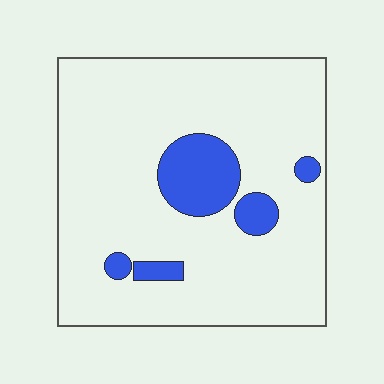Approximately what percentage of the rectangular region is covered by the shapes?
Approximately 15%.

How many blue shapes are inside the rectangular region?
5.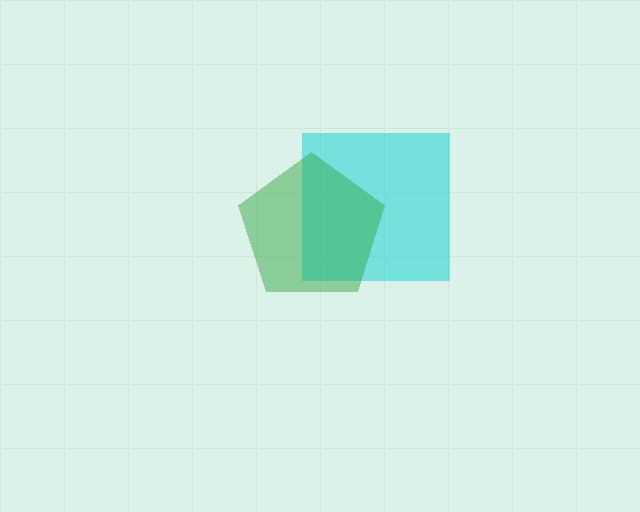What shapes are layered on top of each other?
The layered shapes are: a cyan square, a green pentagon.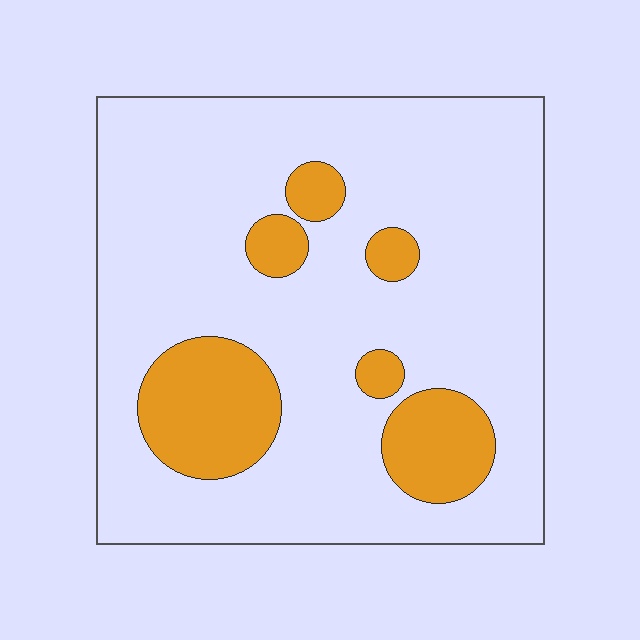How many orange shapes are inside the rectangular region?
6.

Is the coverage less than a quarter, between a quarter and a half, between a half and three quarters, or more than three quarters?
Less than a quarter.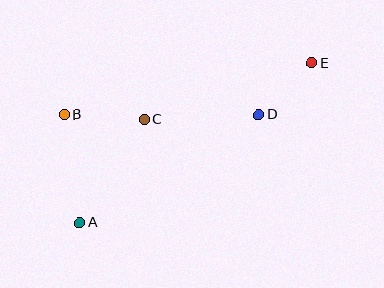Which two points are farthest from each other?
Points A and E are farthest from each other.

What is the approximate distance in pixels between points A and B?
The distance between A and B is approximately 109 pixels.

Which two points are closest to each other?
Points D and E are closest to each other.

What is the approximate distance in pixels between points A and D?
The distance between A and D is approximately 209 pixels.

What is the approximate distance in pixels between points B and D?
The distance between B and D is approximately 195 pixels.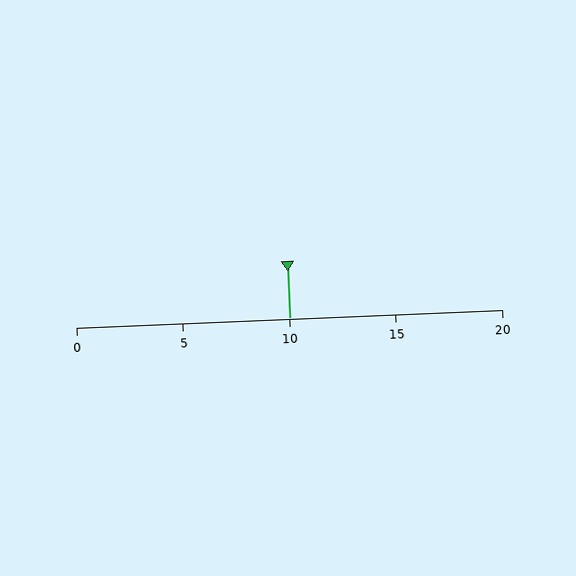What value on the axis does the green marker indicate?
The marker indicates approximately 10.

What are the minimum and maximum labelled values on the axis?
The axis runs from 0 to 20.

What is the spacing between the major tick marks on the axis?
The major ticks are spaced 5 apart.